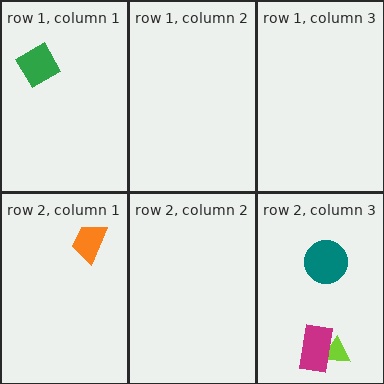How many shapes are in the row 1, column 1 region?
1.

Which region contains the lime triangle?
The row 2, column 3 region.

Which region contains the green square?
The row 1, column 1 region.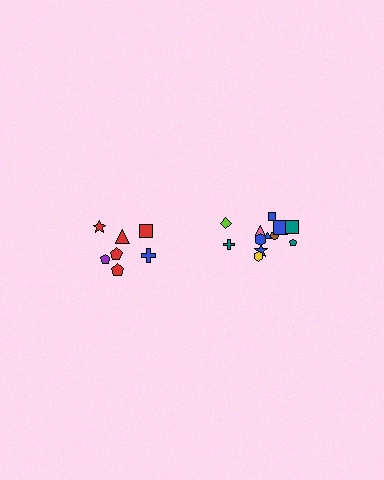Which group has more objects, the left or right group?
The right group.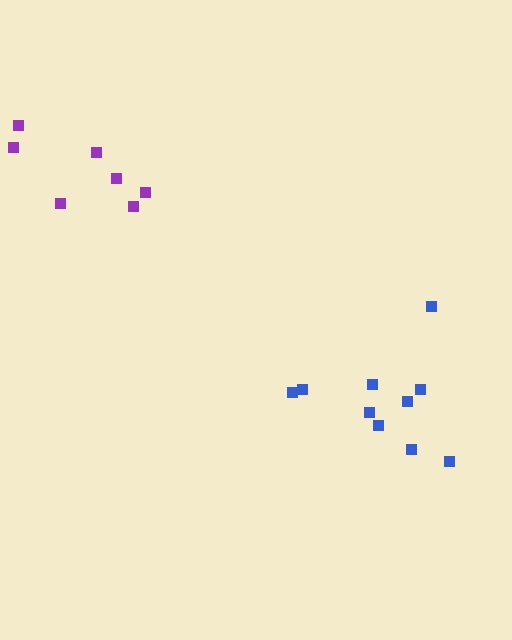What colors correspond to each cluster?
The clusters are colored: blue, purple.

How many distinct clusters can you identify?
There are 2 distinct clusters.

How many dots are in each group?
Group 1: 10 dots, Group 2: 7 dots (17 total).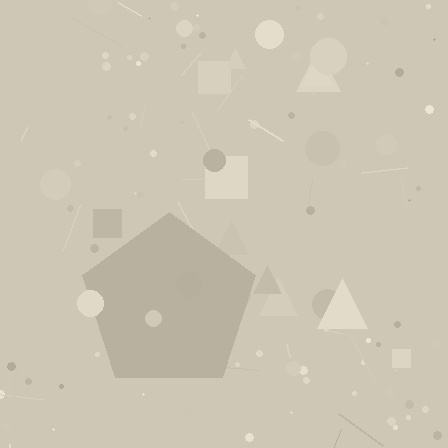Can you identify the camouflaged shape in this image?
The camouflaged shape is a pentagon.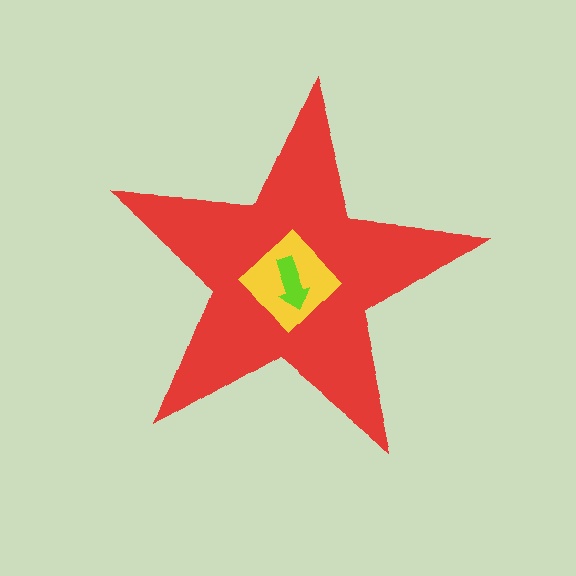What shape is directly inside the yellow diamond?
The lime arrow.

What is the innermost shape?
The lime arrow.